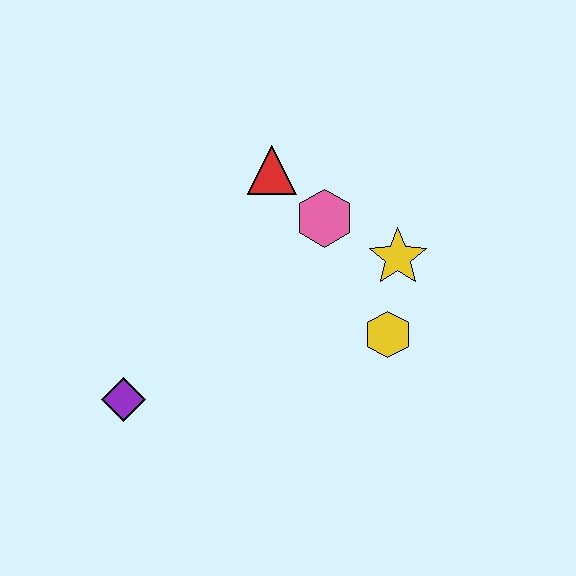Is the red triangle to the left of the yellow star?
Yes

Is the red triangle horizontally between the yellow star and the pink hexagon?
No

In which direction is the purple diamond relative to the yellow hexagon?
The purple diamond is to the left of the yellow hexagon.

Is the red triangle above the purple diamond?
Yes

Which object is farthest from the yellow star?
The purple diamond is farthest from the yellow star.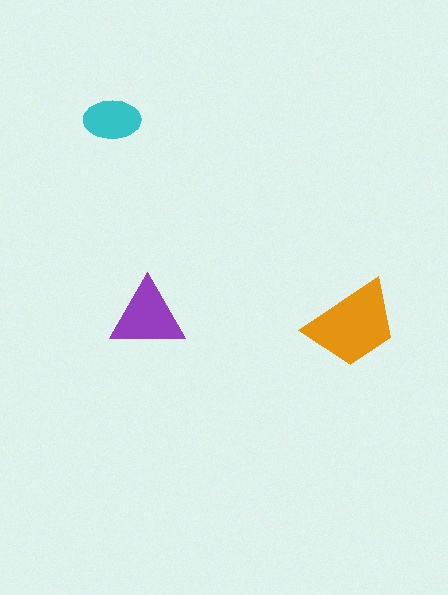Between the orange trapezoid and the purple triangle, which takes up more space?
The orange trapezoid.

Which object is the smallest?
The cyan ellipse.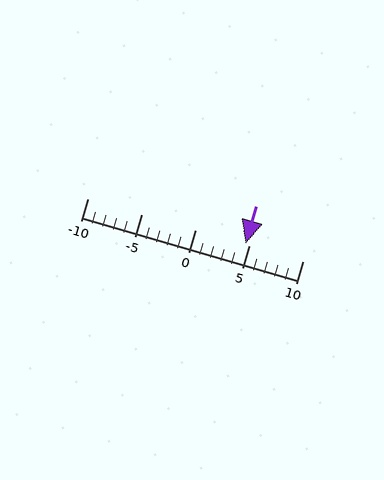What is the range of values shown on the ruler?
The ruler shows values from -10 to 10.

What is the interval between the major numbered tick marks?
The major tick marks are spaced 5 units apart.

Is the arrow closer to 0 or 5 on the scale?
The arrow is closer to 5.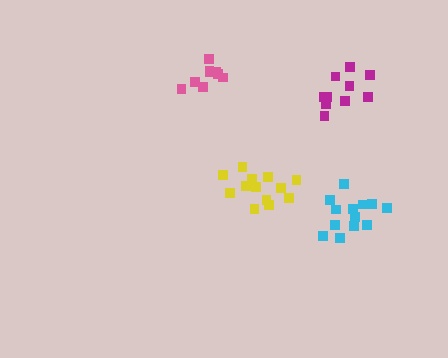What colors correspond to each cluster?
The clusters are colored: yellow, cyan, pink, magenta.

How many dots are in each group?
Group 1: 13 dots, Group 2: 13 dots, Group 3: 10 dots, Group 4: 10 dots (46 total).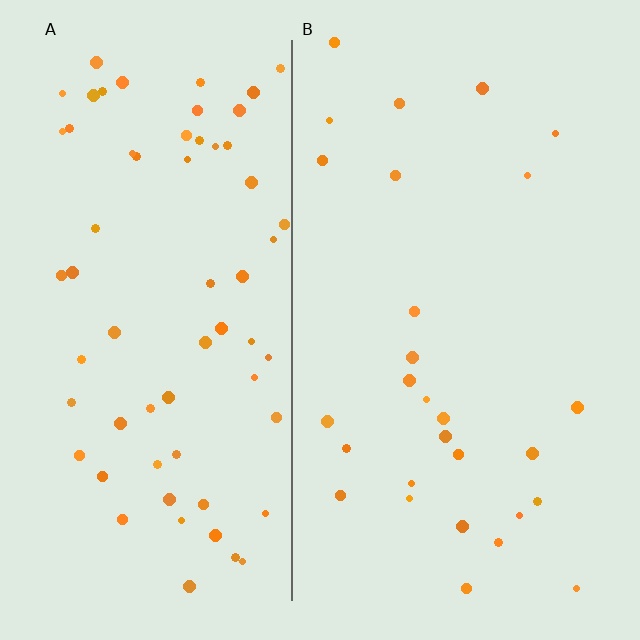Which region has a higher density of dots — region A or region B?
A (the left).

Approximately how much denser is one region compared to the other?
Approximately 2.3× — region A over region B.